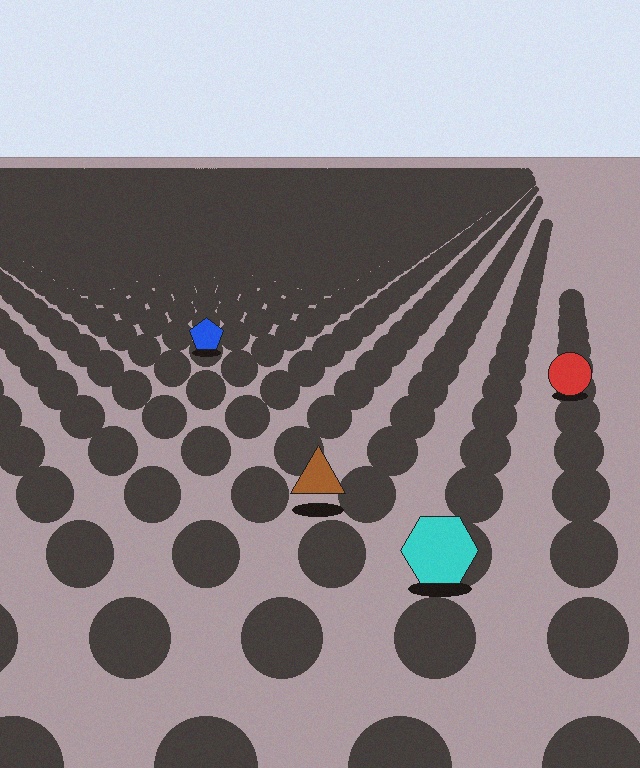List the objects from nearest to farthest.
From nearest to farthest: the cyan hexagon, the brown triangle, the red circle, the blue pentagon.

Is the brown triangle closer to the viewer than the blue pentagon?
Yes. The brown triangle is closer — you can tell from the texture gradient: the ground texture is coarser near it.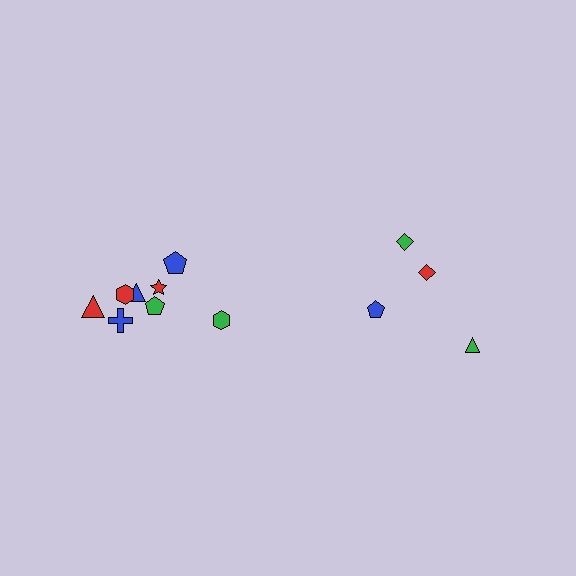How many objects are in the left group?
There are 8 objects.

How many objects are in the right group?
There are 4 objects.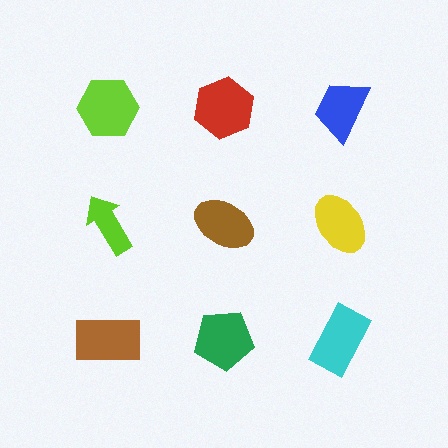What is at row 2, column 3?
A yellow ellipse.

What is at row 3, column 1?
A brown rectangle.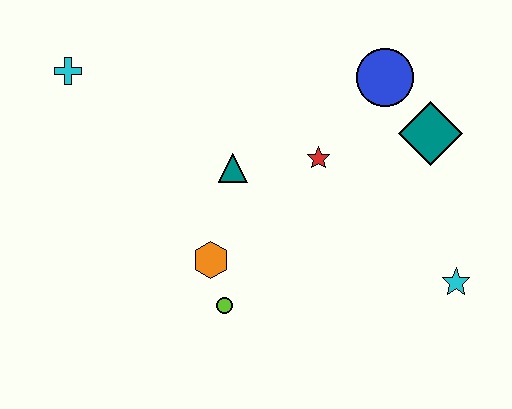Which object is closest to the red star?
The teal triangle is closest to the red star.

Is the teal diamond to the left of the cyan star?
Yes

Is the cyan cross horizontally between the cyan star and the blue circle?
No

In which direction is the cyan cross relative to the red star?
The cyan cross is to the left of the red star.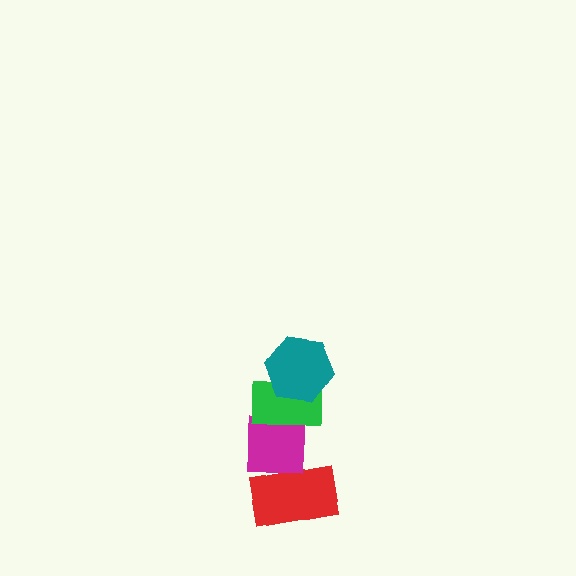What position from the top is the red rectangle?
The red rectangle is 4th from the top.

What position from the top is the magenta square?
The magenta square is 3rd from the top.